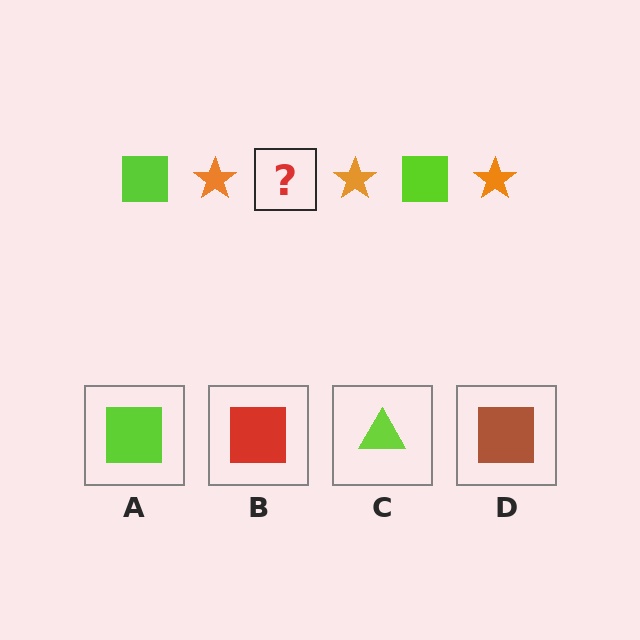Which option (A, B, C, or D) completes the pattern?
A.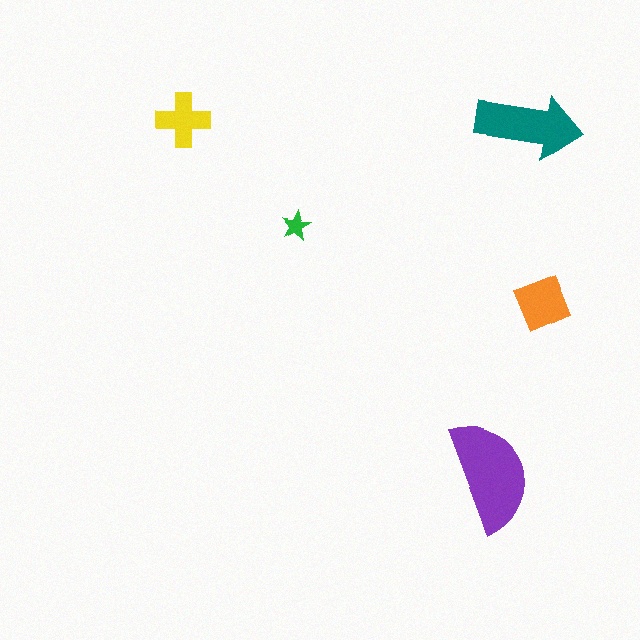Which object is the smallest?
The green star.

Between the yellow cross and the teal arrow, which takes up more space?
The teal arrow.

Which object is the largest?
The purple semicircle.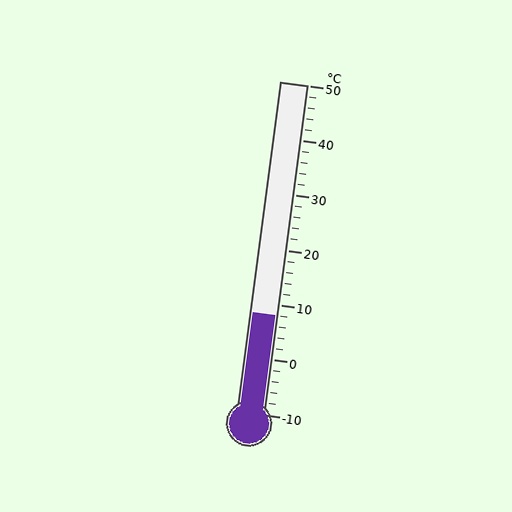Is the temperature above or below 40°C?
The temperature is below 40°C.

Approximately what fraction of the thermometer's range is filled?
The thermometer is filled to approximately 30% of its range.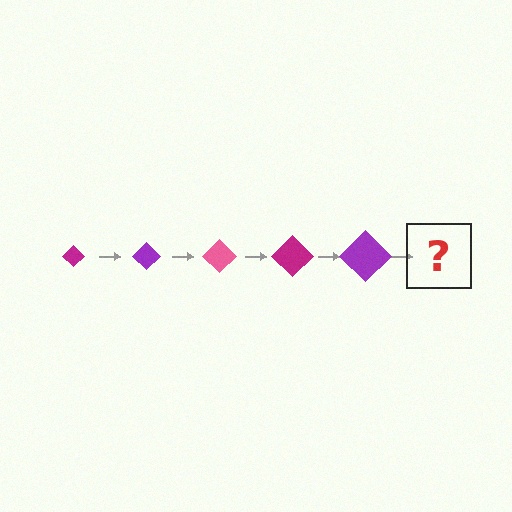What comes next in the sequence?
The next element should be a pink diamond, larger than the previous one.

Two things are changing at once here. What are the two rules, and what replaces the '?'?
The two rules are that the diamond grows larger each step and the color cycles through magenta, purple, and pink. The '?' should be a pink diamond, larger than the previous one.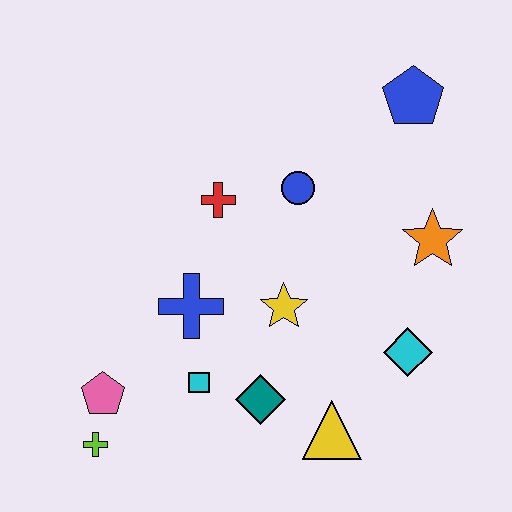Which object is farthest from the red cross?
The lime cross is farthest from the red cross.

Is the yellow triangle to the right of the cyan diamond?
No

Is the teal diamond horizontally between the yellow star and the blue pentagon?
No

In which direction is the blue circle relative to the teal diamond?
The blue circle is above the teal diamond.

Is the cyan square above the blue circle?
No